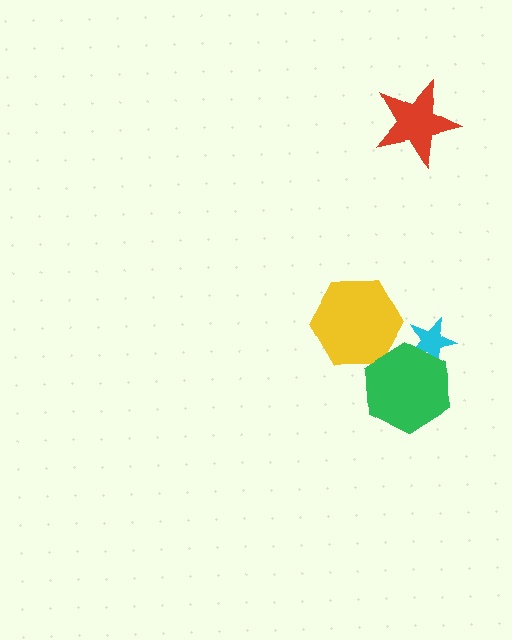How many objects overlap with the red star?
0 objects overlap with the red star.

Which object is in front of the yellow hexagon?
The green hexagon is in front of the yellow hexagon.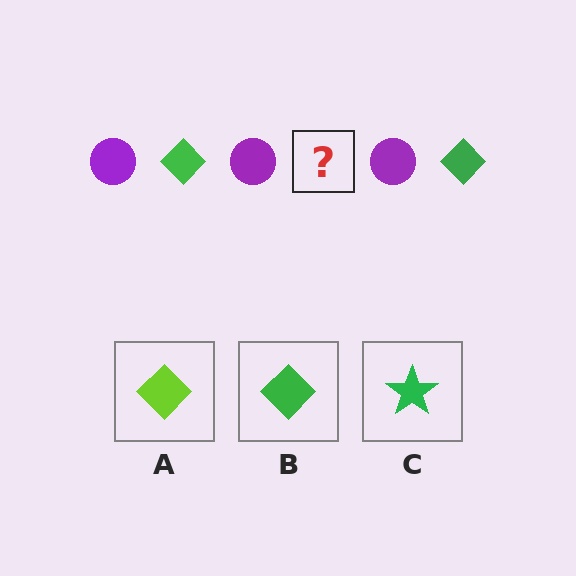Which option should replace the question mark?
Option B.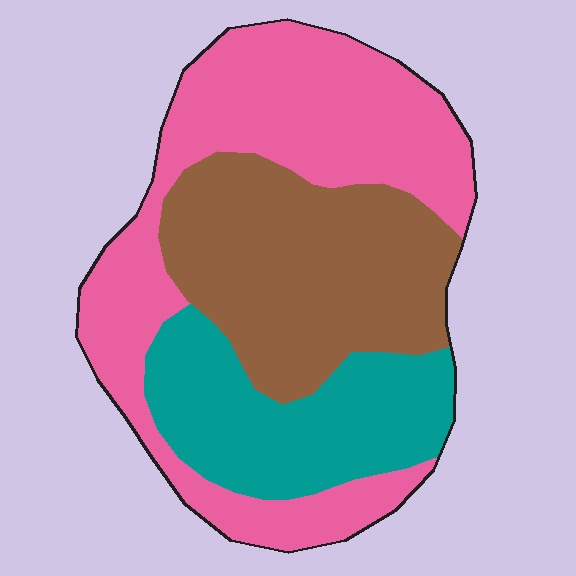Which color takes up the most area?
Pink, at roughly 45%.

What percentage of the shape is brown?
Brown takes up about one third (1/3) of the shape.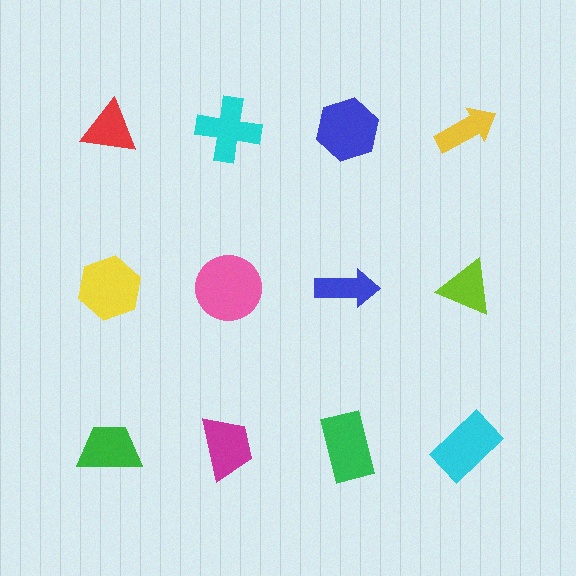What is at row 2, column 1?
A yellow hexagon.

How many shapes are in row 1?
4 shapes.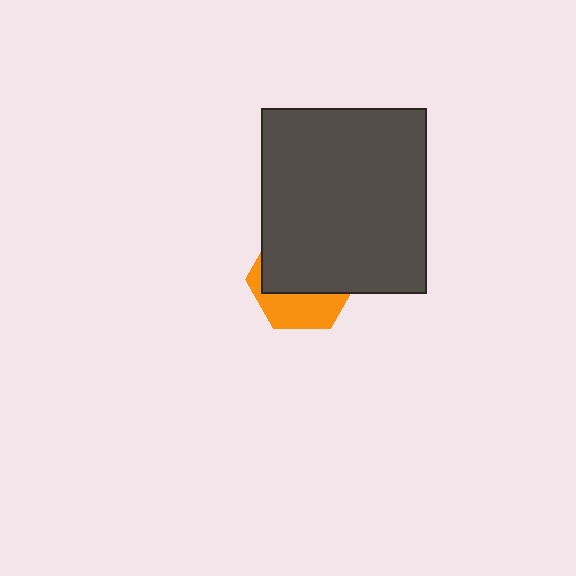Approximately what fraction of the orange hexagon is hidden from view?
Roughly 63% of the orange hexagon is hidden behind the dark gray rectangle.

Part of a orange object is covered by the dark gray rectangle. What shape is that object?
It is a hexagon.